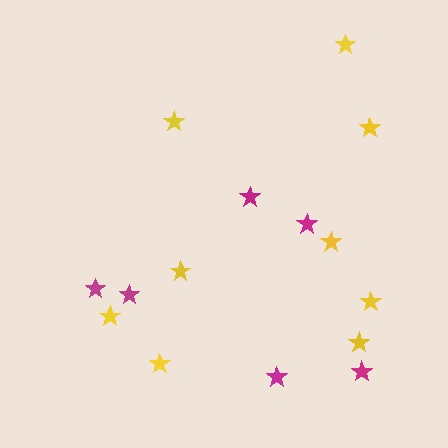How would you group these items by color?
There are 2 groups: one group of yellow stars (9) and one group of magenta stars (6).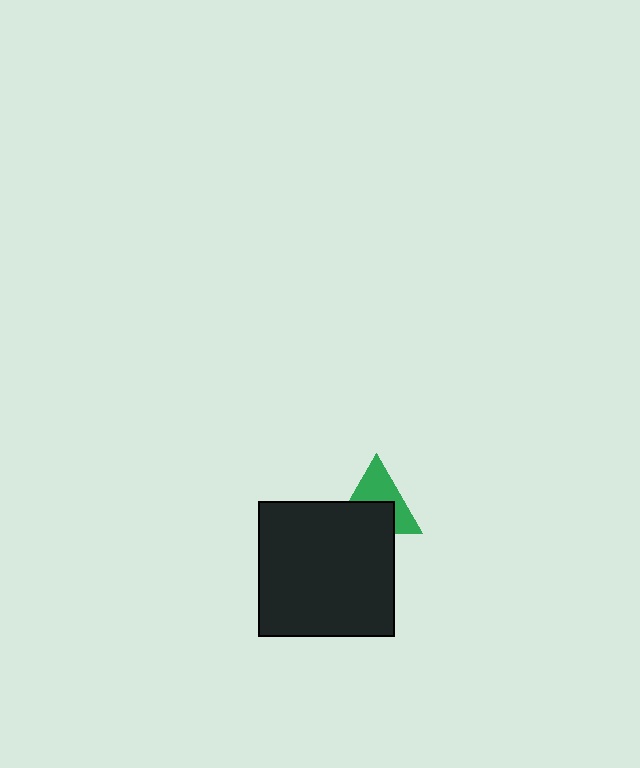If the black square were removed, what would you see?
You would see the complete green triangle.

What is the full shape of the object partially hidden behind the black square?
The partially hidden object is a green triangle.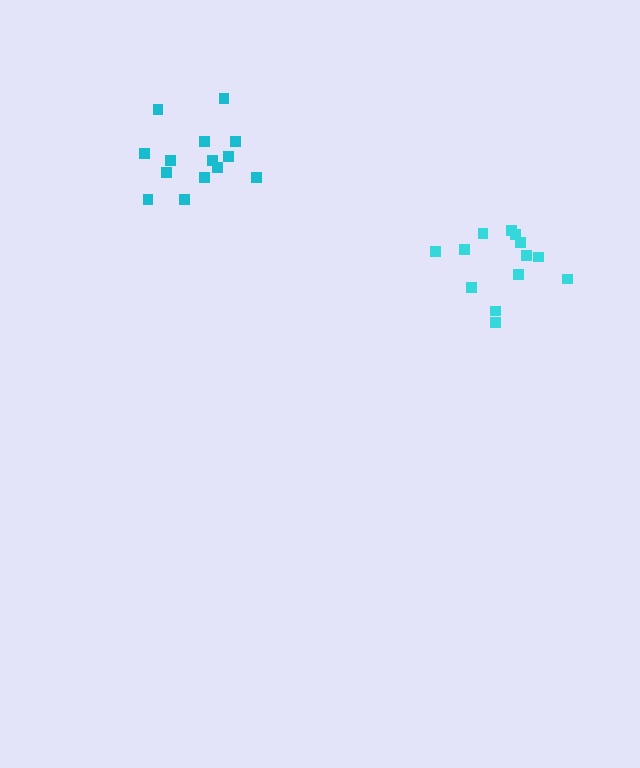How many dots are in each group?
Group 1: 14 dots, Group 2: 13 dots (27 total).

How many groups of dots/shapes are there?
There are 2 groups.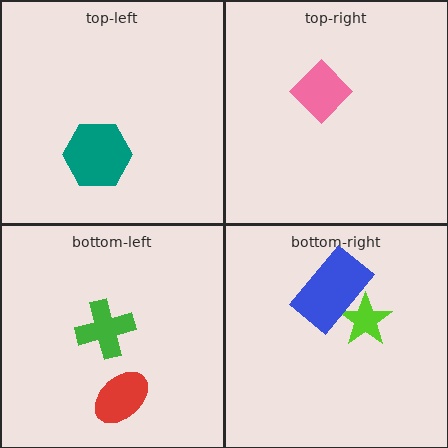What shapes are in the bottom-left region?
The red ellipse, the green cross.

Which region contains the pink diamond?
The top-right region.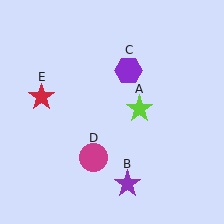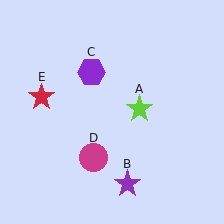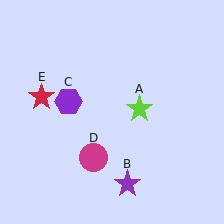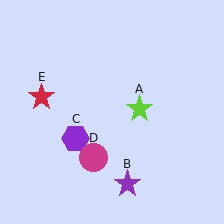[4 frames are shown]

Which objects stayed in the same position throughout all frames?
Lime star (object A) and purple star (object B) and magenta circle (object D) and red star (object E) remained stationary.